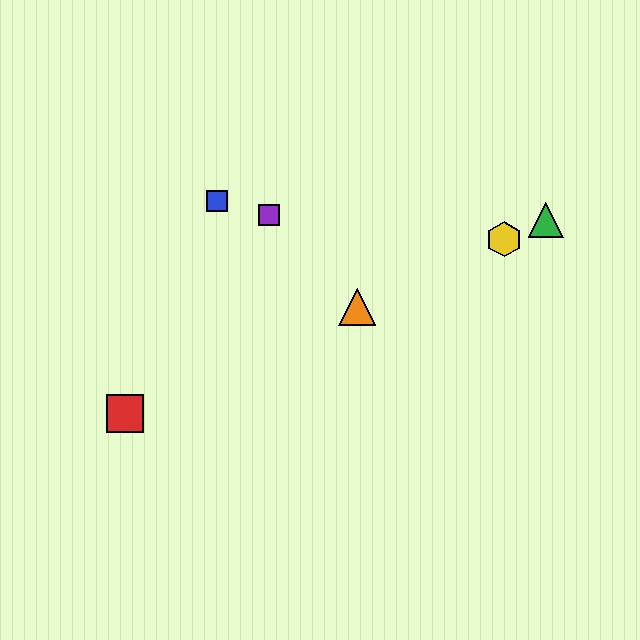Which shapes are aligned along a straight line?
The red square, the green triangle, the yellow hexagon, the orange triangle are aligned along a straight line.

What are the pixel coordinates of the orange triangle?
The orange triangle is at (357, 307).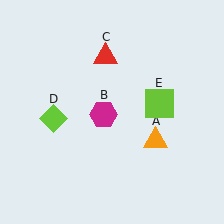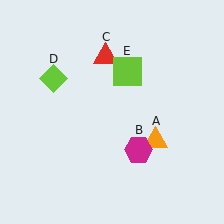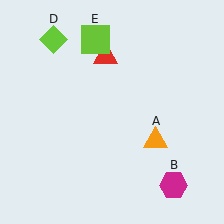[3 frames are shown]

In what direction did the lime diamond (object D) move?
The lime diamond (object D) moved up.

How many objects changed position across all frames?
3 objects changed position: magenta hexagon (object B), lime diamond (object D), lime square (object E).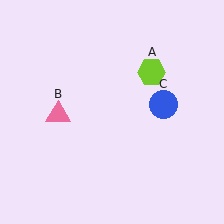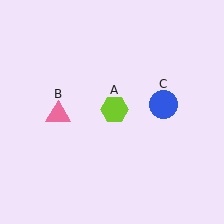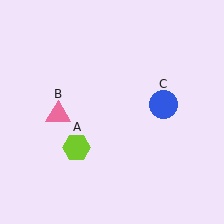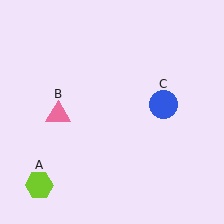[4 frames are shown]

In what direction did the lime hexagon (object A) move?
The lime hexagon (object A) moved down and to the left.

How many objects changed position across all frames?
1 object changed position: lime hexagon (object A).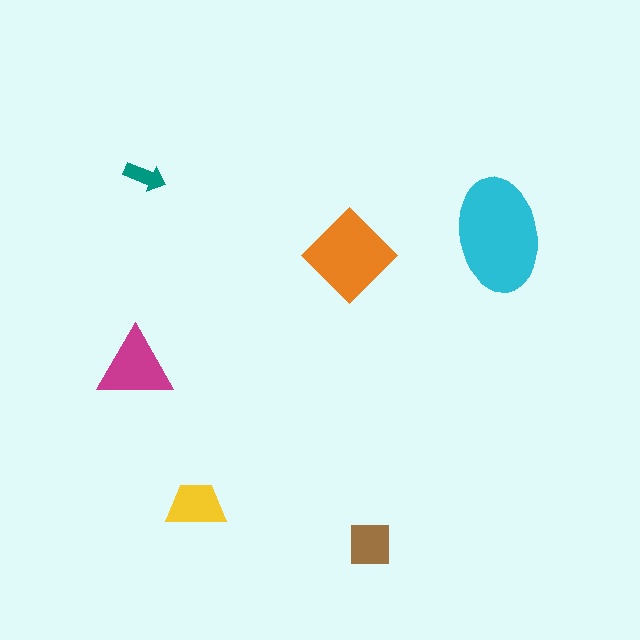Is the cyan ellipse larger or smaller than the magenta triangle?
Larger.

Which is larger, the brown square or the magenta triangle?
The magenta triangle.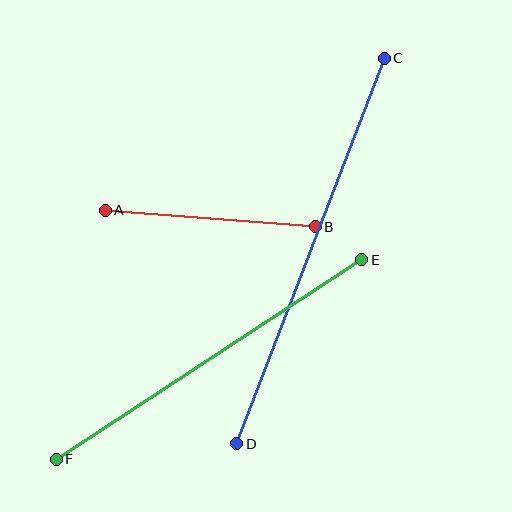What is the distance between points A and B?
The distance is approximately 211 pixels.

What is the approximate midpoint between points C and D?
The midpoint is at approximately (311, 251) pixels.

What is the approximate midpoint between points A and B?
The midpoint is at approximately (210, 218) pixels.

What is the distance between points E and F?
The distance is approximately 365 pixels.